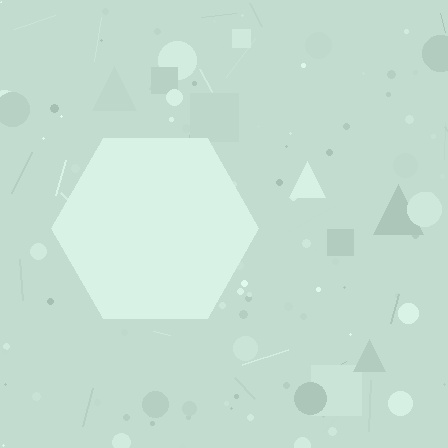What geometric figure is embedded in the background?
A hexagon is embedded in the background.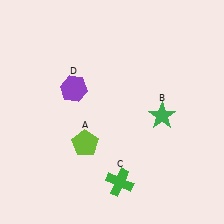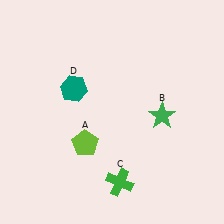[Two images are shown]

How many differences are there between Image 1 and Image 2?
There is 1 difference between the two images.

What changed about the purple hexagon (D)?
In Image 1, D is purple. In Image 2, it changed to teal.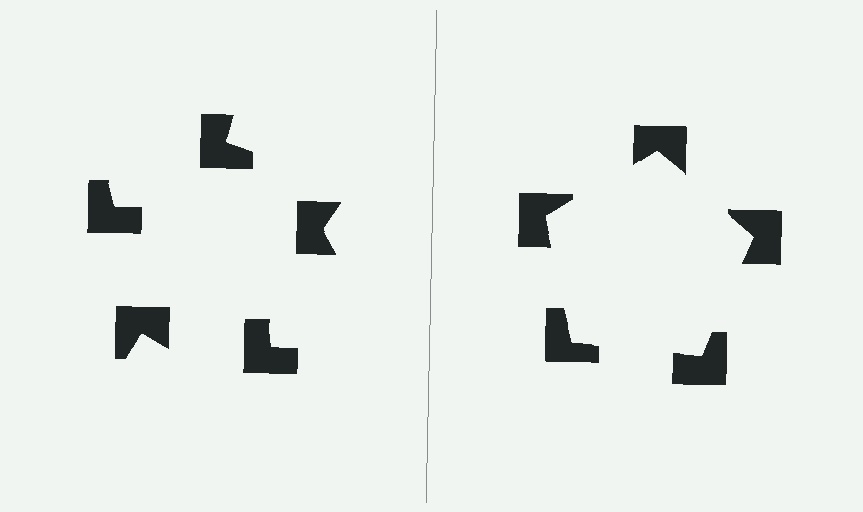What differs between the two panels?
The notched squares are positioned identically on both sides; only the wedge orientations differ. On the right they align to a pentagon; on the left they are misaligned.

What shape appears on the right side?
An illusory pentagon.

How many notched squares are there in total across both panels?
10 — 5 on each side.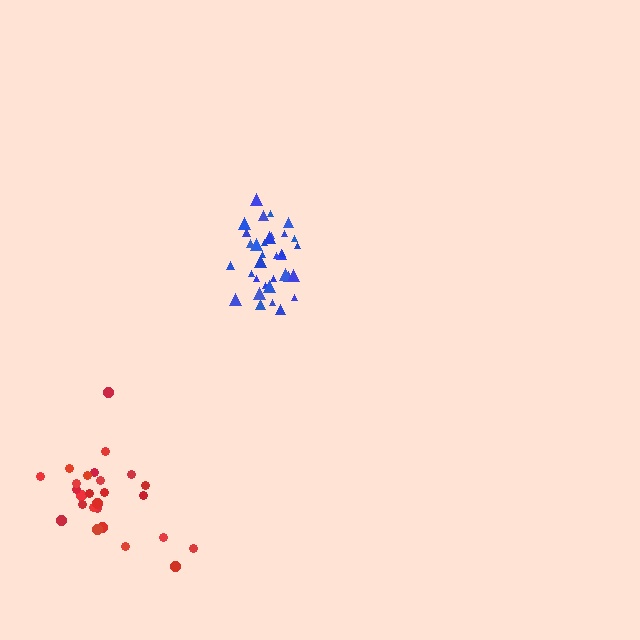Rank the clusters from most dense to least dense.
blue, red.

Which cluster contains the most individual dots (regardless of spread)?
Blue (34).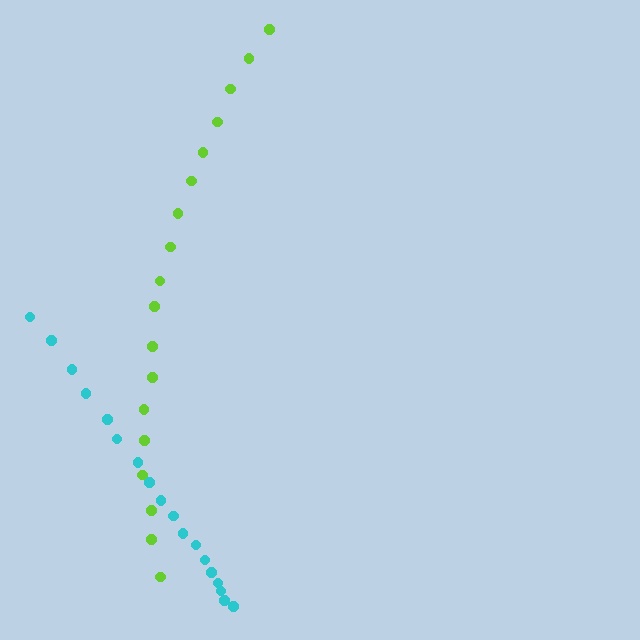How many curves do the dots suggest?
There are 2 distinct paths.